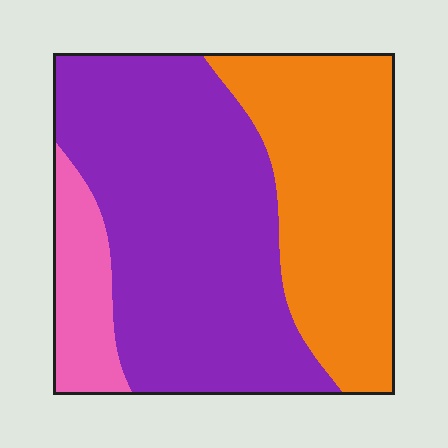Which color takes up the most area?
Purple, at roughly 55%.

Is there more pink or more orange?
Orange.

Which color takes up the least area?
Pink, at roughly 10%.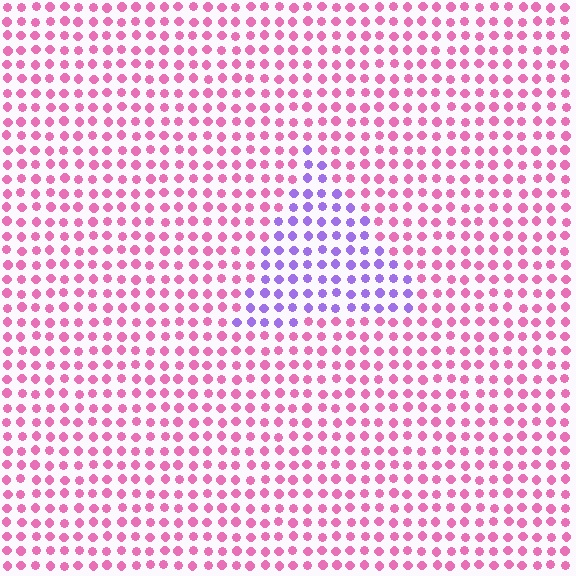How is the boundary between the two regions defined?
The boundary is defined purely by a slight shift in hue (about 61 degrees). Spacing, size, and orientation are identical on both sides.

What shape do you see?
I see a triangle.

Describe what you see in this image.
The image is filled with small pink elements in a uniform arrangement. A triangle-shaped region is visible where the elements are tinted to a slightly different hue, forming a subtle color boundary.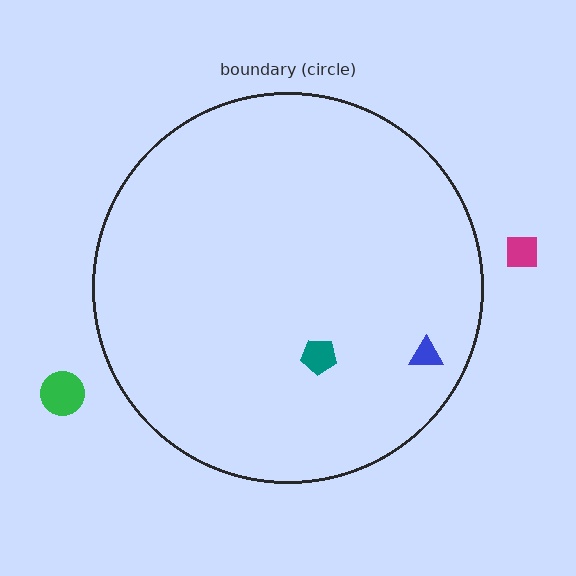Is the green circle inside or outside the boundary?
Outside.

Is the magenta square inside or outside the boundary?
Outside.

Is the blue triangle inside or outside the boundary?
Inside.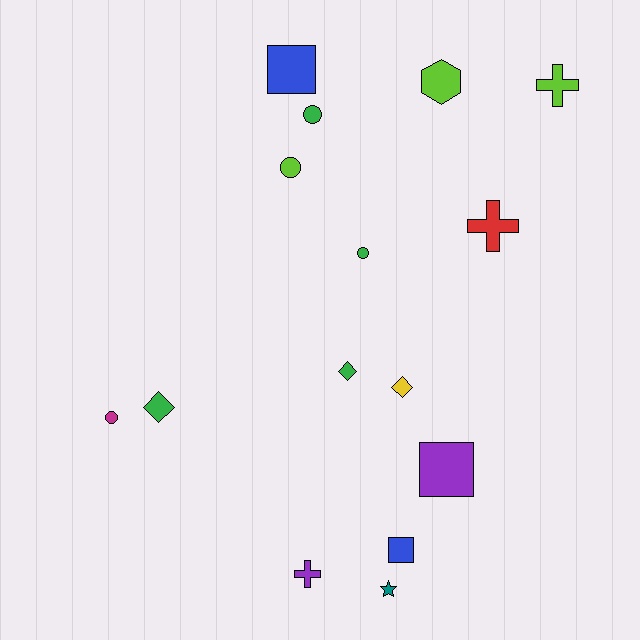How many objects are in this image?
There are 15 objects.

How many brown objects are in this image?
There are no brown objects.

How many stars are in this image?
There is 1 star.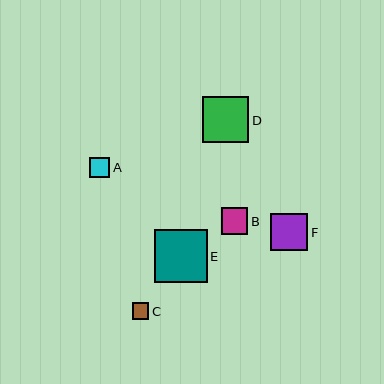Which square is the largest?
Square E is the largest with a size of approximately 52 pixels.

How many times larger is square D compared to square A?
Square D is approximately 2.3 times the size of square A.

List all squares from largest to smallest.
From largest to smallest: E, D, F, B, A, C.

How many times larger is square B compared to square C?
Square B is approximately 1.6 times the size of square C.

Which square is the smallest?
Square C is the smallest with a size of approximately 16 pixels.